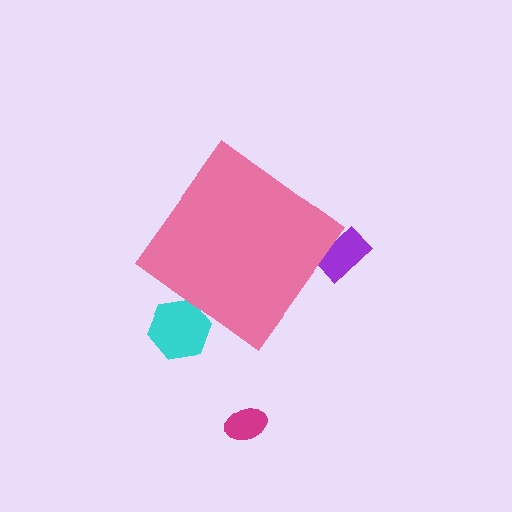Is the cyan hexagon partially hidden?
Yes, the cyan hexagon is partially hidden behind the pink diamond.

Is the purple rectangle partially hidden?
Yes, the purple rectangle is partially hidden behind the pink diamond.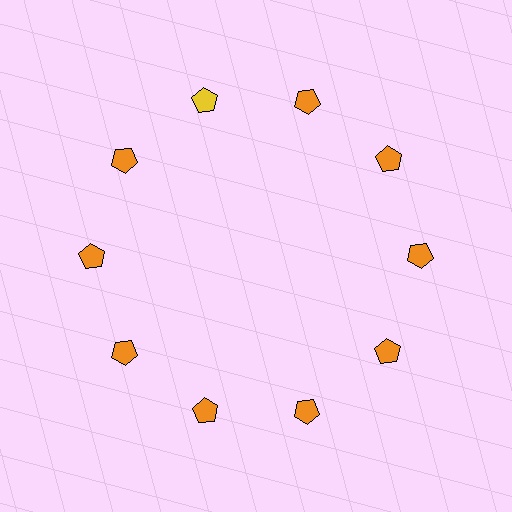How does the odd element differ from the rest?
It has a different color: yellow instead of orange.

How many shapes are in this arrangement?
There are 10 shapes arranged in a ring pattern.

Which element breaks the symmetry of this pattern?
The yellow pentagon at roughly the 11 o'clock position breaks the symmetry. All other shapes are orange pentagons.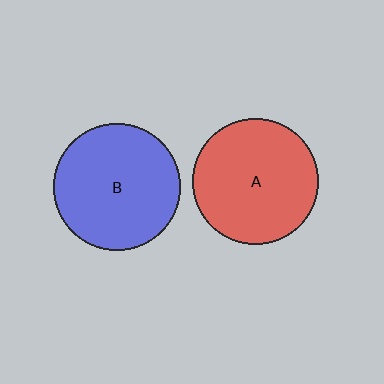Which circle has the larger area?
Circle B (blue).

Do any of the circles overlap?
No, none of the circles overlap.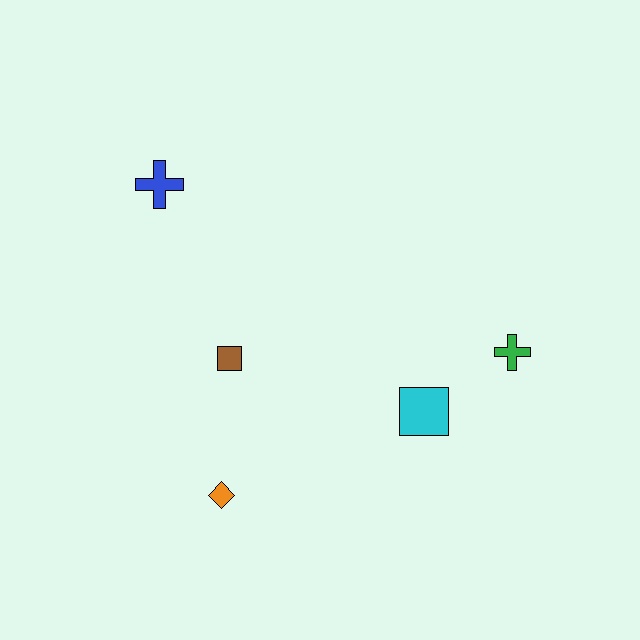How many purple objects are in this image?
There are no purple objects.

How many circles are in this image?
There are no circles.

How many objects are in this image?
There are 5 objects.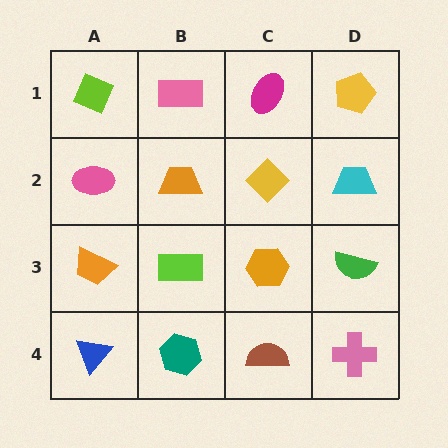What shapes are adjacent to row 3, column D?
A cyan trapezoid (row 2, column D), a pink cross (row 4, column D), an orange hexagon (row 3, column C).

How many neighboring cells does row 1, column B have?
3.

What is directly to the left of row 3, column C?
A lime rectangle.